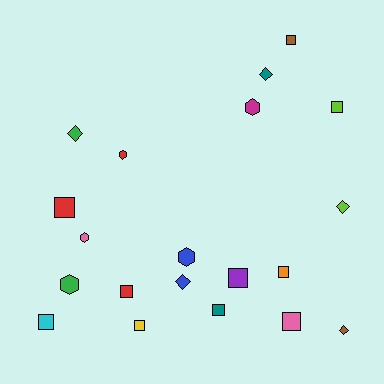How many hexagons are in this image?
There are 5 hexagons.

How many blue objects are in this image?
There are 2 blue objects.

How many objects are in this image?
There are 20 objects.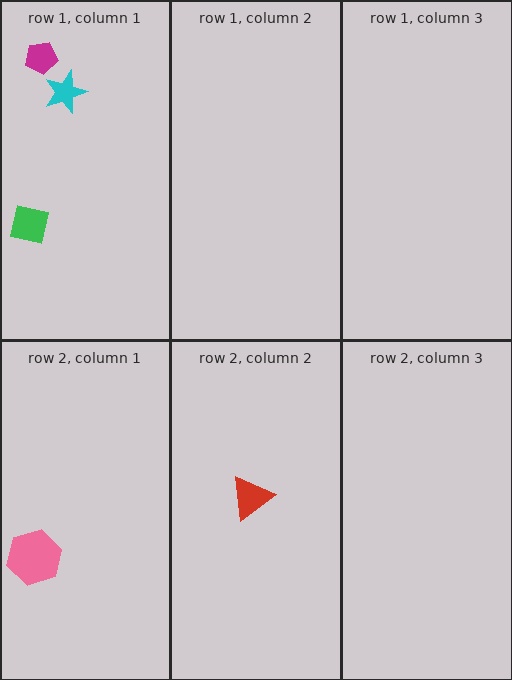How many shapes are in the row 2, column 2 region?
1.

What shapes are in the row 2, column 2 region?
The red triangle.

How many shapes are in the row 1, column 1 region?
3.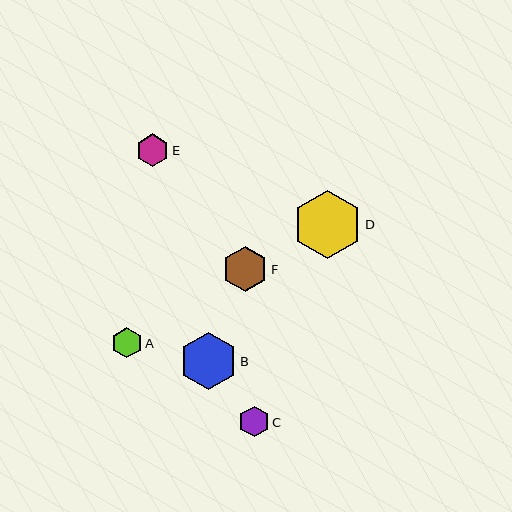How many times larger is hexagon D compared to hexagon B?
Hexagon D is approximately 1.2 times the size of hexagon B.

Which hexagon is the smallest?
Hexagon A is the smallest with a size of approximately 30 pixels.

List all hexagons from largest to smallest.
From largest to smallest: D, B, F, E, C, A.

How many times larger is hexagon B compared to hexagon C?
Hexagon B is approximately 1.9 times the size of hexagon C.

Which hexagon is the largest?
Hexagon D is the largest with a size of approximately 69 pixels.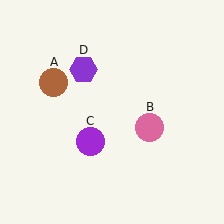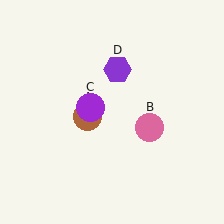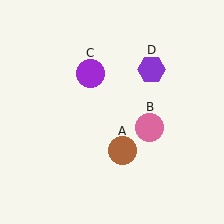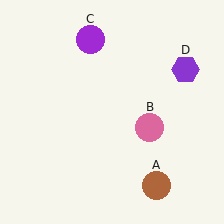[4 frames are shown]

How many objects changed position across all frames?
3 objects changed position: brown circle (object A), purple circle (object C), purple hexagon (object D).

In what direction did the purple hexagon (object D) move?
The purple hexagon (object D) moved right.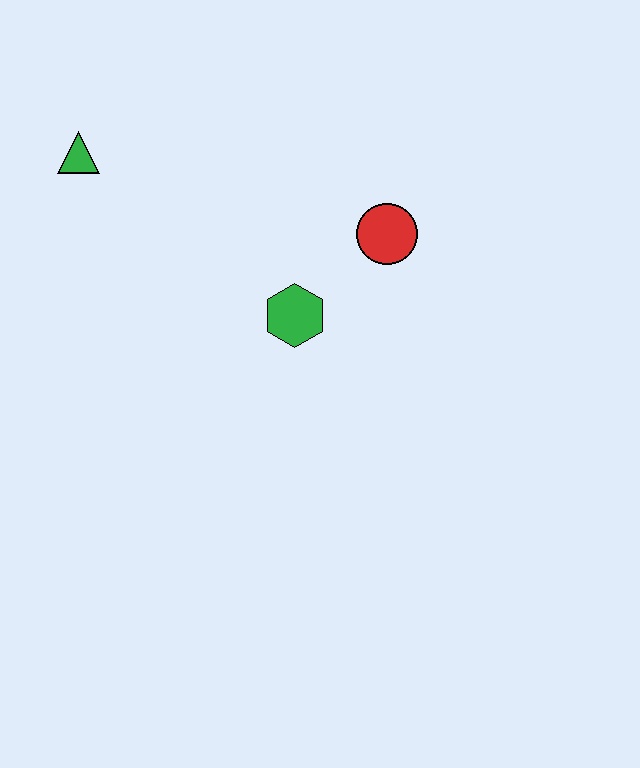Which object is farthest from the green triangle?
The red circle is farthest from the green triangle.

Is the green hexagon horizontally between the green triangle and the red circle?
Yes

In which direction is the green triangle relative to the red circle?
The green triangle is to the left of the red circle.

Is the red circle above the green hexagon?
Yes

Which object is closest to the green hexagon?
The red circle is closest to the green hexagon.